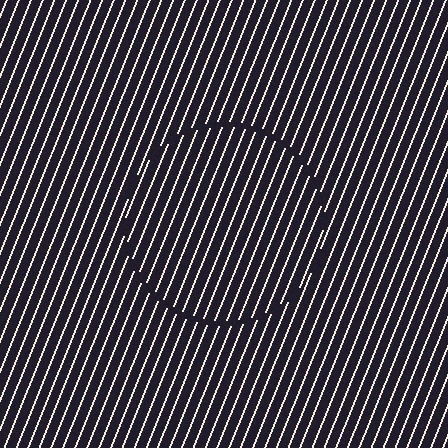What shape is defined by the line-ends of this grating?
An illusory circle. The interior of the shape contains the same grating, shifted by half a period — the contour is defined by the phase discontinuity where line-ends from the inner and outer gratings abut.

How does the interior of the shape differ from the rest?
The interior of the shape contains the same grating, shifted by half a period — the contour is defined by the phase discontinuity where line-ends from the inner and outer gratings abut.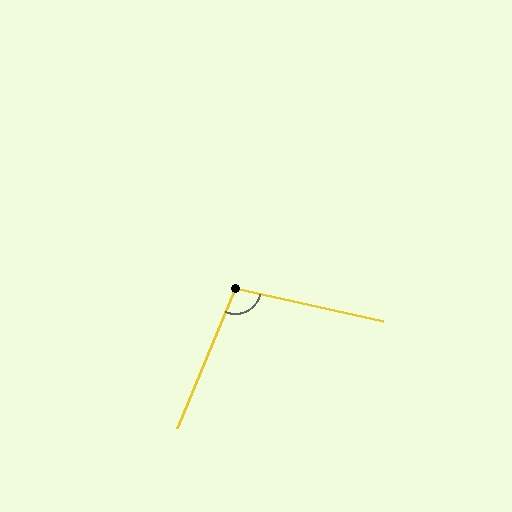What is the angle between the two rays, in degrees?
Approximately 100 degrees.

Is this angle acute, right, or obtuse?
It is obtuse.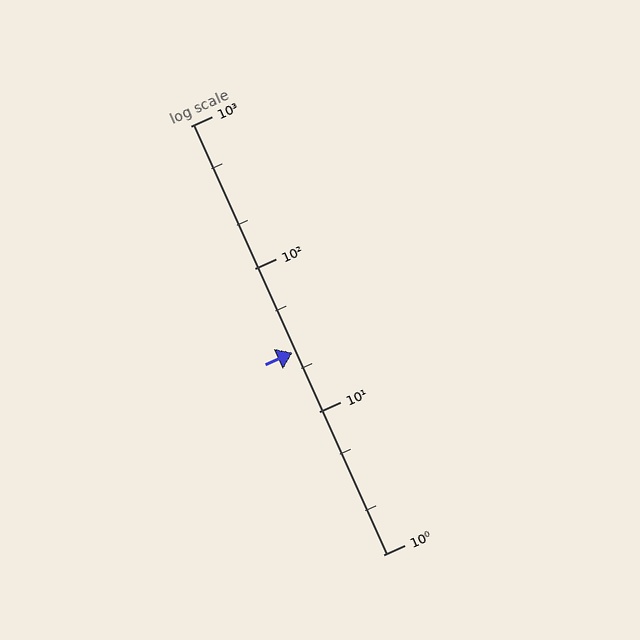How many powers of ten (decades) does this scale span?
The scale spans 3 decades, from 1 to 1000.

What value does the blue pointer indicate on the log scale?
The pointer indicates approximately 26.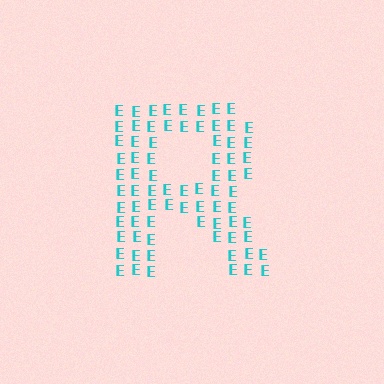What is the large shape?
The large shape is the letter R.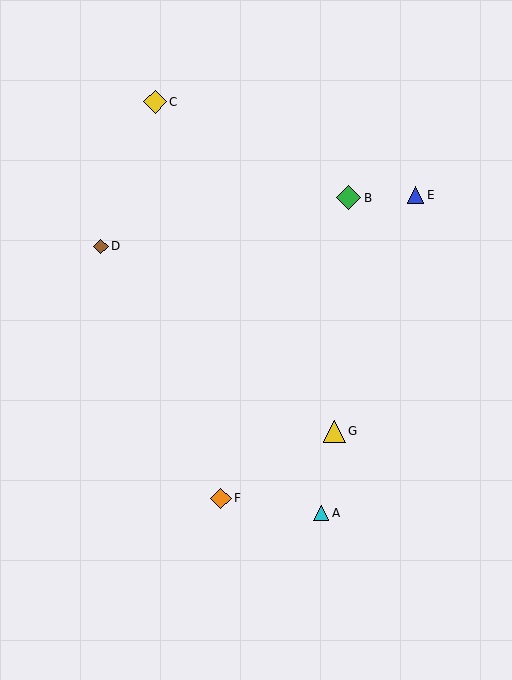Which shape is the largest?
The green diamond (labeled B) is the largest.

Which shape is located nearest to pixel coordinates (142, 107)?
The yellow diamond (labeled C) at (155, 102) is nearest to that location.